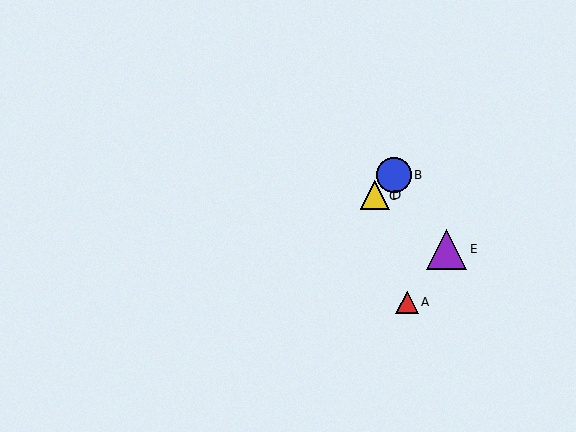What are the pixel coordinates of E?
Object E is at (447, 249).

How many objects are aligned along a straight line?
3 objects (B, C, D) are aligned along a straight line.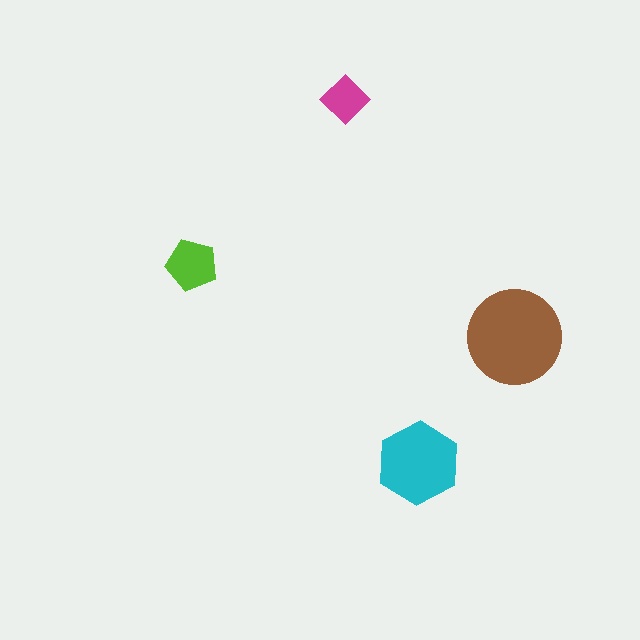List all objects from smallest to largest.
The magenta diamond, the lime pentagon, the cyan hexagon, the brown circle.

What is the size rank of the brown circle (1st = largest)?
1st.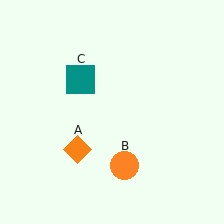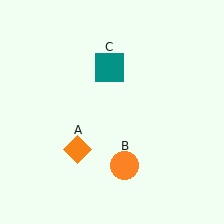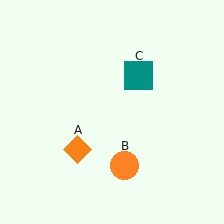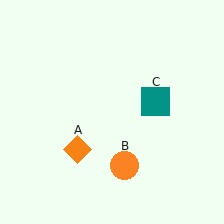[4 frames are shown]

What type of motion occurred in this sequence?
The teal square (object C) rotated clockwise around the center of the scene.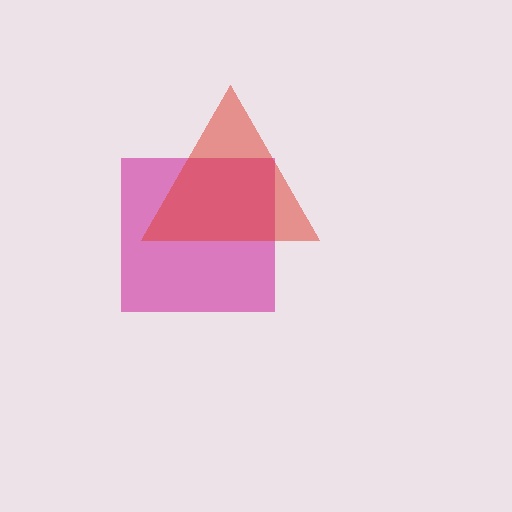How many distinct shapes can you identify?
There are 2 distinct shapes: a magenta square, a red triangle.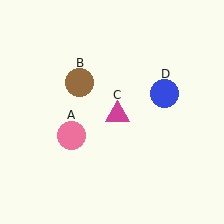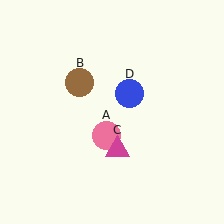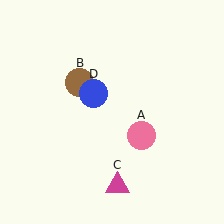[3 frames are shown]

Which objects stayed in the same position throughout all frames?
Brown circle (object B) remained stationary.